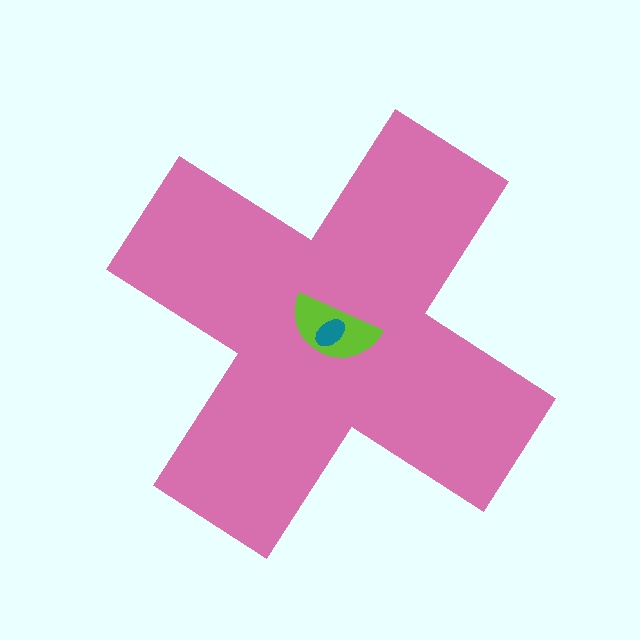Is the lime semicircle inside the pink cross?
Yes.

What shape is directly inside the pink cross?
The lime semicircle.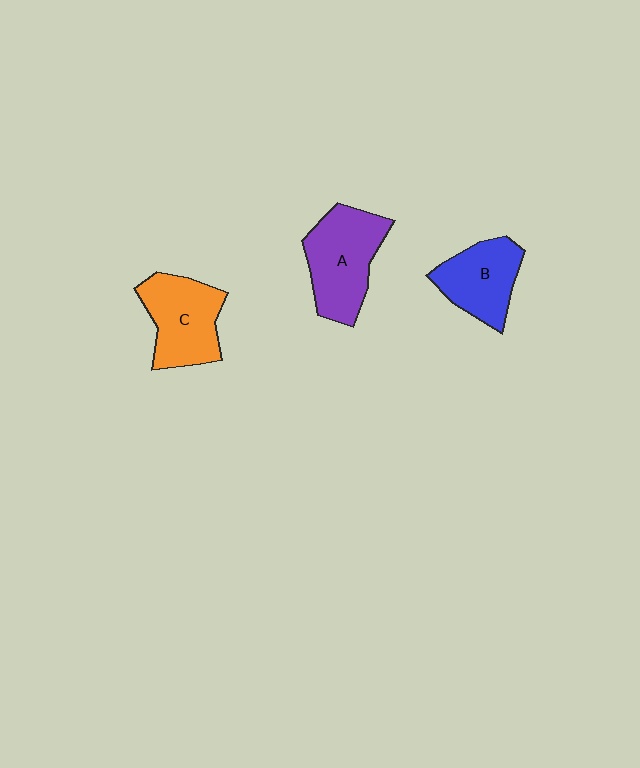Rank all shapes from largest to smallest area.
From largest to smallest: A (purple), C (orange), B (blue).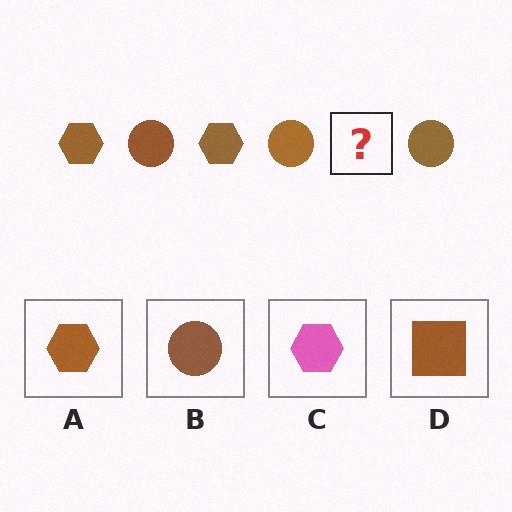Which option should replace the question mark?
Option A.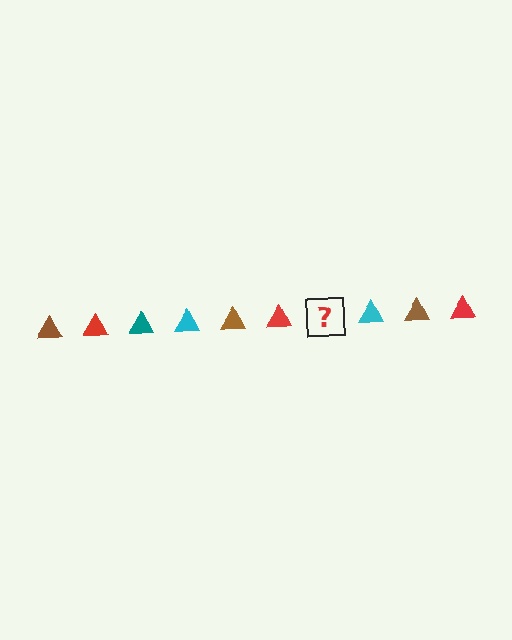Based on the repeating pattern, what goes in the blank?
The blank should be a teal triangle.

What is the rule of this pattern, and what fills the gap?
The rule is that the pattern cycles through brown, red, teal, cyan triangles. The gap should be filled with a teal triangle.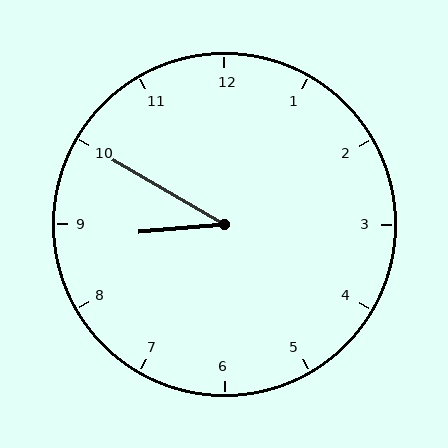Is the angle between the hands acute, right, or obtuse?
It is acute.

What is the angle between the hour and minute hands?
Approximately 35 degrees.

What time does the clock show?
8:50.